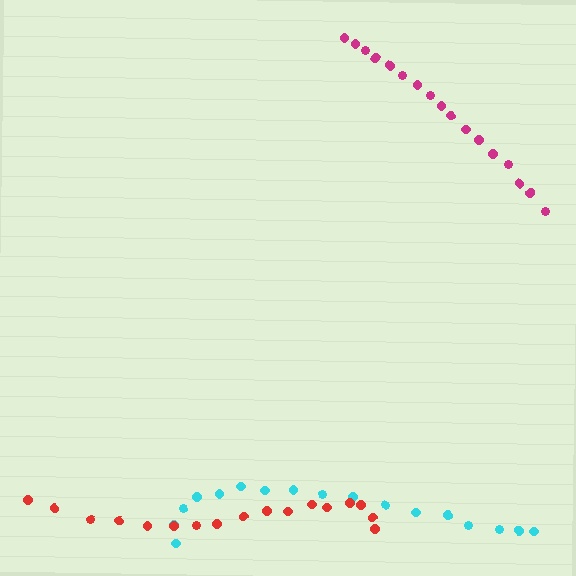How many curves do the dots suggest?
There are 3 distinct paths.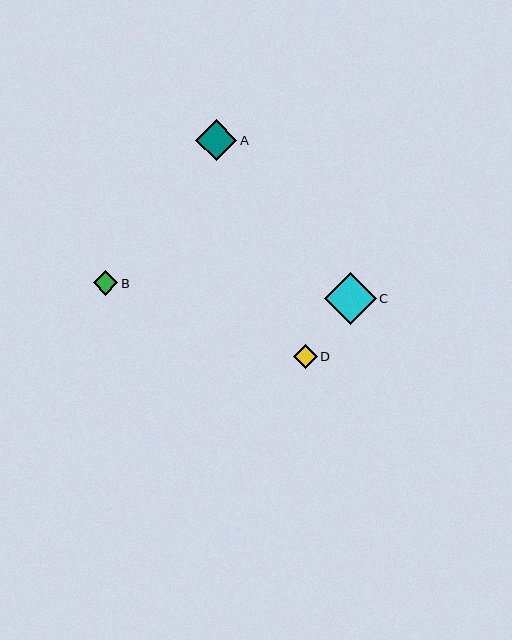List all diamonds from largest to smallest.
From largest to smallest: C, A, B, D.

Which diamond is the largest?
Diamond C is the largest with a size of approximately 52 pixels.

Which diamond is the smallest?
Diamond D is the smallest with a size of approximately 24 pixels.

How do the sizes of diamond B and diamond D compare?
Diamond B and diamond D are approximately the same size.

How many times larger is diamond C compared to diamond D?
Diamond C is approximately 2.2 times the size of diamond D.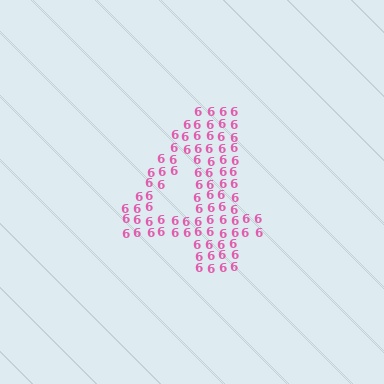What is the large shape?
The large shape is the digit 4.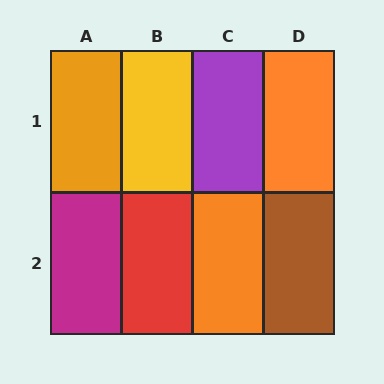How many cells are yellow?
1 cell is yellow.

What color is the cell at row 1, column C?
Purple.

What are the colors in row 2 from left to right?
Magenta, red, orange, brown.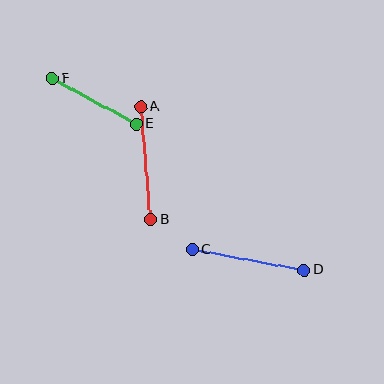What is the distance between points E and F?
The distance is approximately 96 pixels.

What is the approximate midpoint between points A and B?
The midpoint is at approximately (146, 163) pixels.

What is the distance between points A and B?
The distance is approximately 113 pixels.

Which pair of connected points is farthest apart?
Points C and D are farthest apart.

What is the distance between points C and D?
The distance is approximately 114 pixels.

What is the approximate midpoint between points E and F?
The midpoint is at approximately (94, 101) pixels.